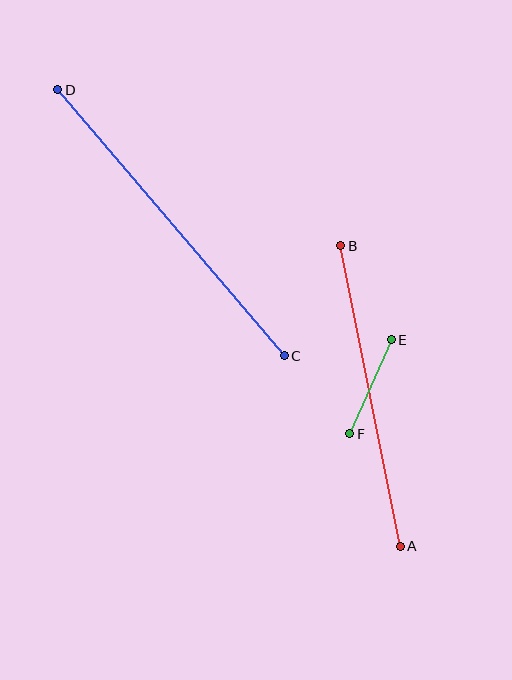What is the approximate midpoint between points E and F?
The midpoint is at approximately (371, 387) pixels.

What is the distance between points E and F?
The distance is approximately 102 pixels.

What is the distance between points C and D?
The distance is approximately 350 pixels.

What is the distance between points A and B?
The distance is approximately 306 pixels.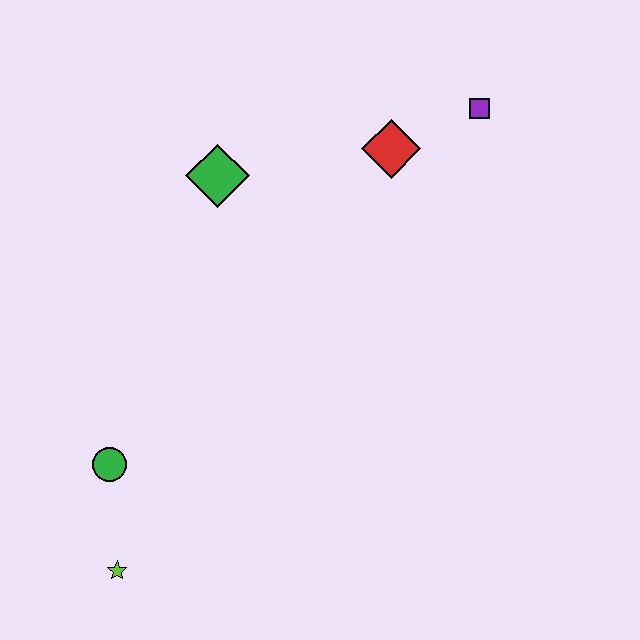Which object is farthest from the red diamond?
The lime star is farthest from the red diamond.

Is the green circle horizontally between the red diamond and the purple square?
No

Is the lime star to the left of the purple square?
Yes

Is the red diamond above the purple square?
No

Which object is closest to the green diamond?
The red diamond is closest to the green diamond.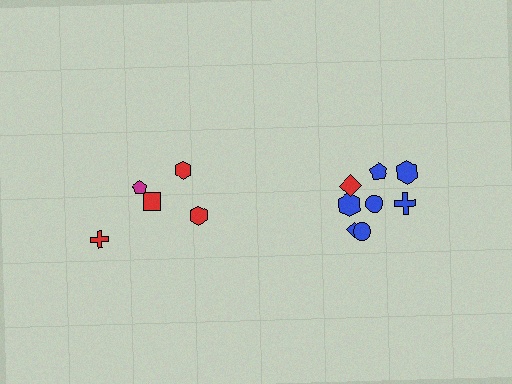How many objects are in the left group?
There are 5 objects.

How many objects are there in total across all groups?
There are 13 objects.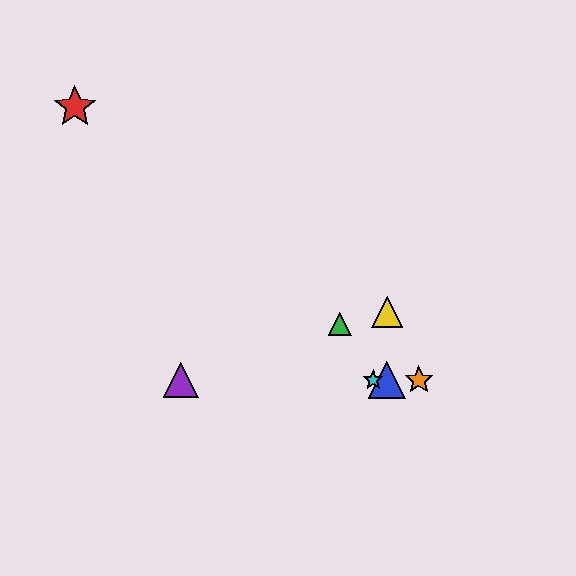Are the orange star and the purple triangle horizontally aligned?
Yes, both are at y≈380.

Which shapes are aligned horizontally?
The blue triangle, the purple triangle, the orange star, the cyan star are aligned horizontally.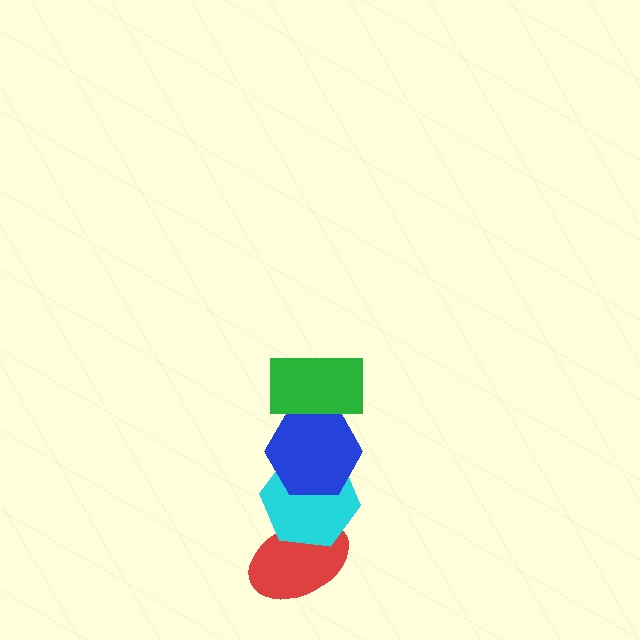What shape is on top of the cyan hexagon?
The blue hexagon is on top of the cyan hexagon.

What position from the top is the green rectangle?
The green rectangle is 1st from the top.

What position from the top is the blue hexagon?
The blue hexagon is 2nd from the top.